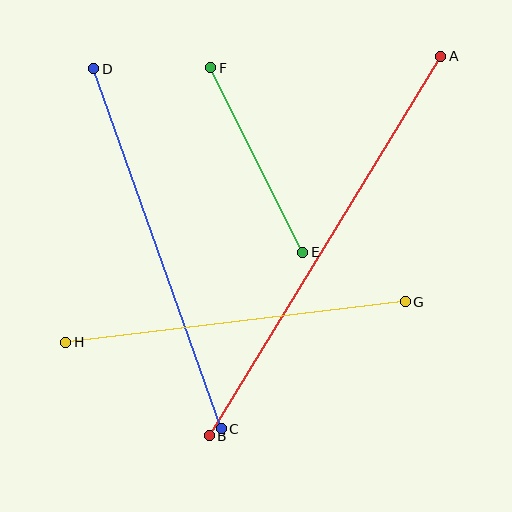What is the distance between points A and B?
The distance is approximately 445 pixels.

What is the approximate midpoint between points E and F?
The midpoint is at approximately (257, 160) pixels.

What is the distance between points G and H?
The distance is approximately 342 pixels.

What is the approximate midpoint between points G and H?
The midpoint is at approximately (236, 322) pixels.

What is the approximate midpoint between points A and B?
The midpoint is at approximately (325, 246) pixels.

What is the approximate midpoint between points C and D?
The midpoint is at approximately (158, 249) pixels.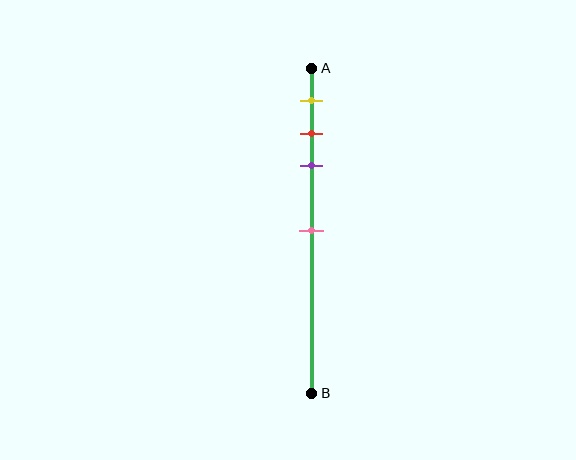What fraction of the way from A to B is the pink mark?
The pink mark is approximately 50% (0.5) of the way from A to B.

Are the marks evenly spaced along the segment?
No, the marks are not evenly spaced.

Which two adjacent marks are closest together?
The red and purple marks are the closest adjacent pair.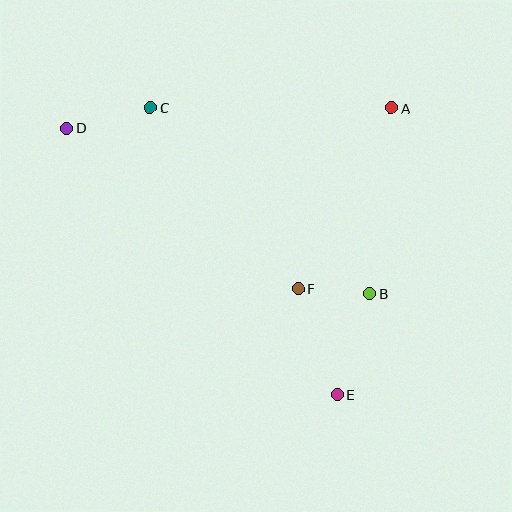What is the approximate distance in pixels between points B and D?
The distance between B and D is approximately 345 pixels.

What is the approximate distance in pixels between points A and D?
The distance between A and D is approximately 325 pixels.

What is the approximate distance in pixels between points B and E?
The distance between B and E is approximately 106 pixels.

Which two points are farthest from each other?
Points D and E are farthest from each other.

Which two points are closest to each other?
Points B and F are closest to each other.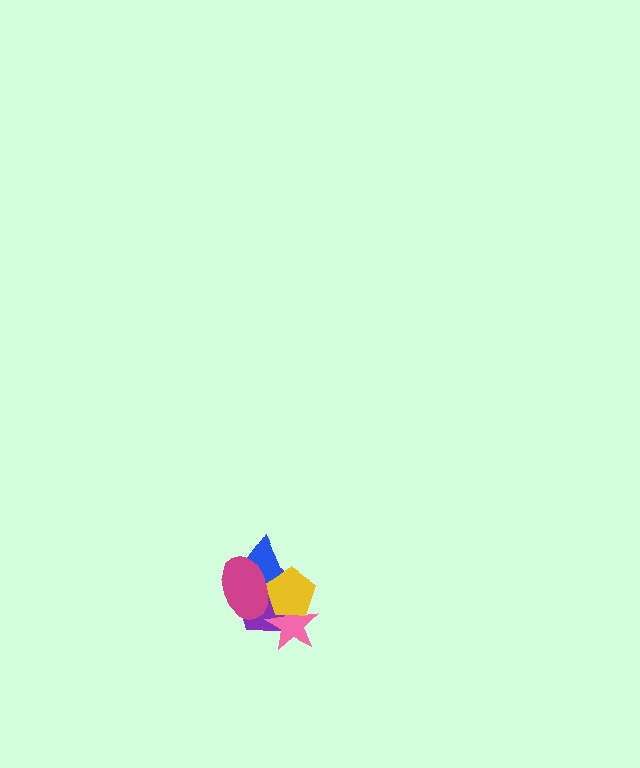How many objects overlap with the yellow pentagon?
4 objects overlap with the yellow pentagon.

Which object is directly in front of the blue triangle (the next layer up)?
The yellow pentagon is directly in front of the blue triangle.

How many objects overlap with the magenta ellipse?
3 objects overlap with the magenta ellipse.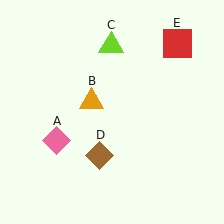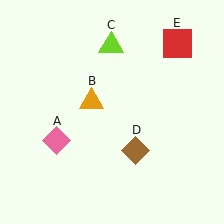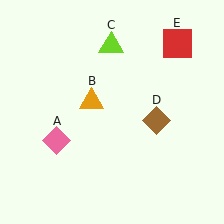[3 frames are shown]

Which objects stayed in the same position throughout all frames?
Pink diamond (object A) and orange triangle (object B) and lime triangle (object C) and red square (object E) remained stationary.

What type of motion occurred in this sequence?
The brown diamond (object D) rotated counterclockwise around the center of the scene.